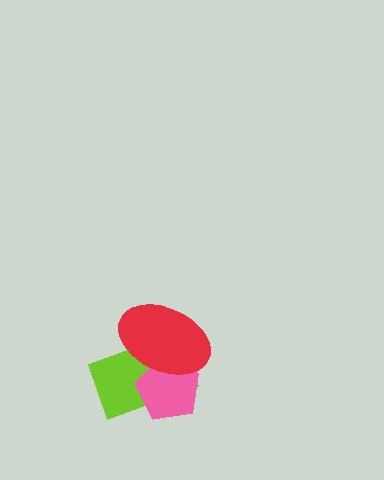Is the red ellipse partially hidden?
No, no other shape covers it.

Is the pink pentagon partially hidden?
Yes, it is partially covered by another shape.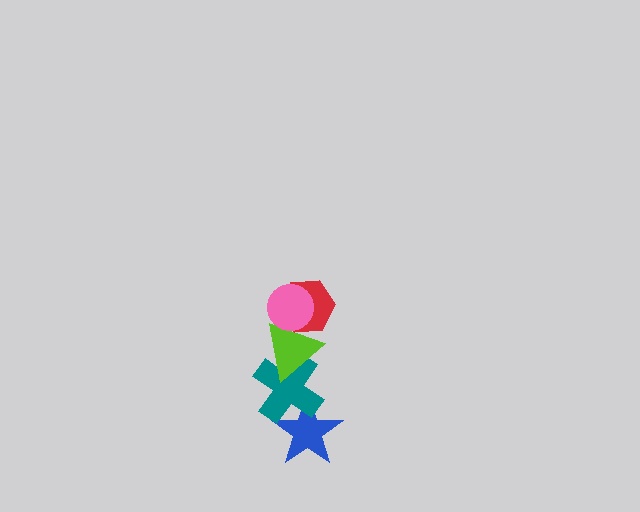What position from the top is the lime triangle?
The lime triangle is 3rd from the top.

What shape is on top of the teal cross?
The lime triangle is on top of the teal cross.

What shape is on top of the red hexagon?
The pink circle is on top of the red hexagon.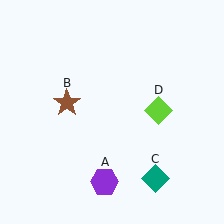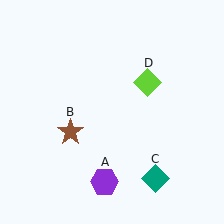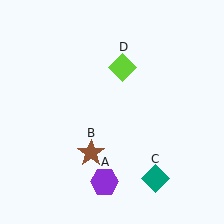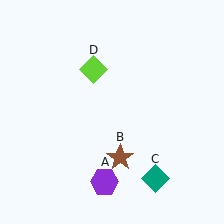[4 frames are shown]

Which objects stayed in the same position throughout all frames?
Purple hexagon (object A) and teal diamond (object C) remained stationary.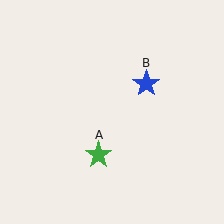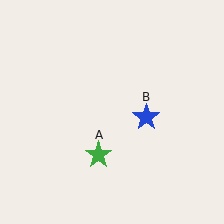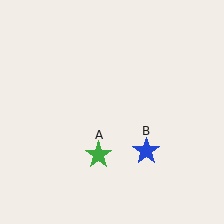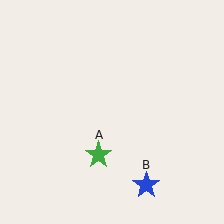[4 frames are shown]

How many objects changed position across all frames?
1 object changed position: blue star (object B).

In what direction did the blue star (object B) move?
The blue star (object B) moved down.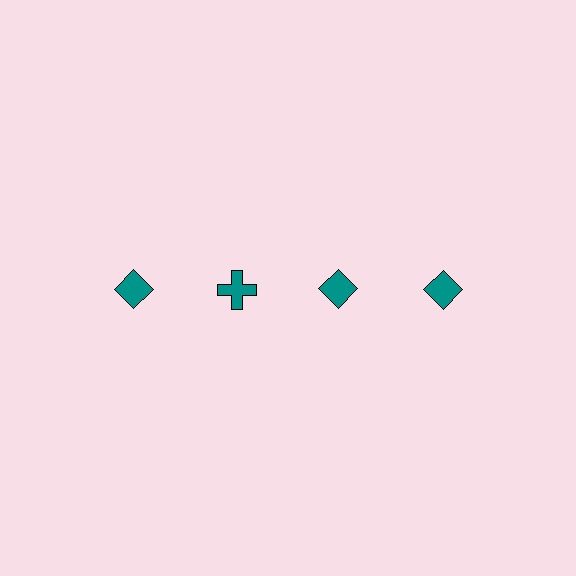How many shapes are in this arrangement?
There are 4 shapes arranged in a grid pattern.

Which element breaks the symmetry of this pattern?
The teal cross in the top row, second from left column breaks the symmetry. All other shapes are teal diamonds.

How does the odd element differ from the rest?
It has a different shape: cross instead of diamond.